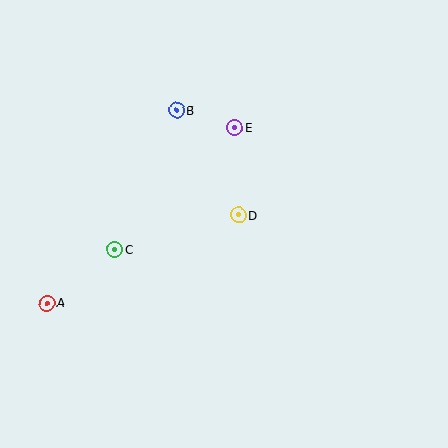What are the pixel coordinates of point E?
Point E is at (235, 128).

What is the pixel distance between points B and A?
The distance between B and A is 232 pixels.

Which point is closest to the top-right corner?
Point E is closest to the top-right corner.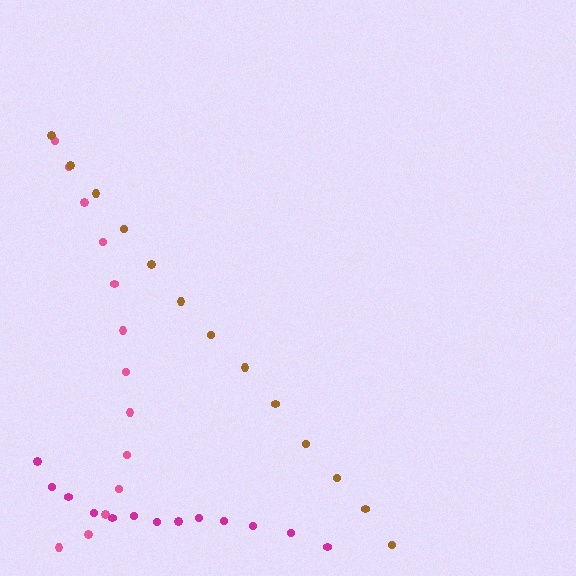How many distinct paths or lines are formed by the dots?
There are 3 distinct paths.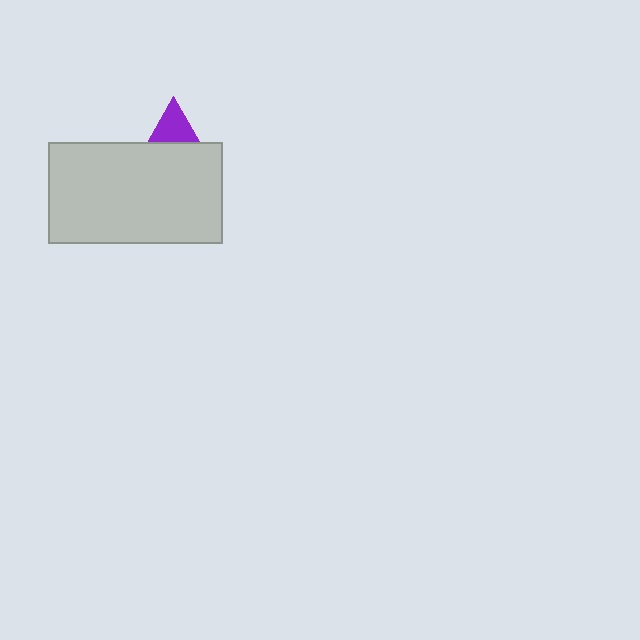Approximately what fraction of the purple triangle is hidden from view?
Roughly 67% of the purple triangle is hidden behind the light gray rectangle.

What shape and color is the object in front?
The object in front is a light gray rectangle.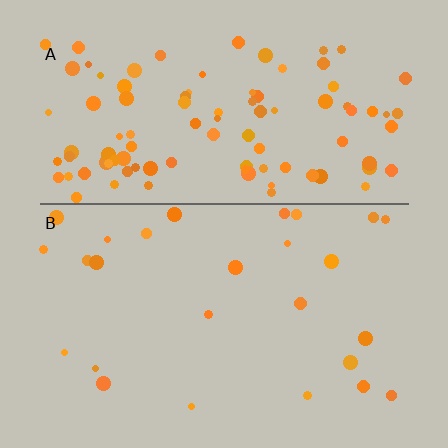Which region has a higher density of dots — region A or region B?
A (the top).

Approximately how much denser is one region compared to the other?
Approximately 3.8× — region A over region B.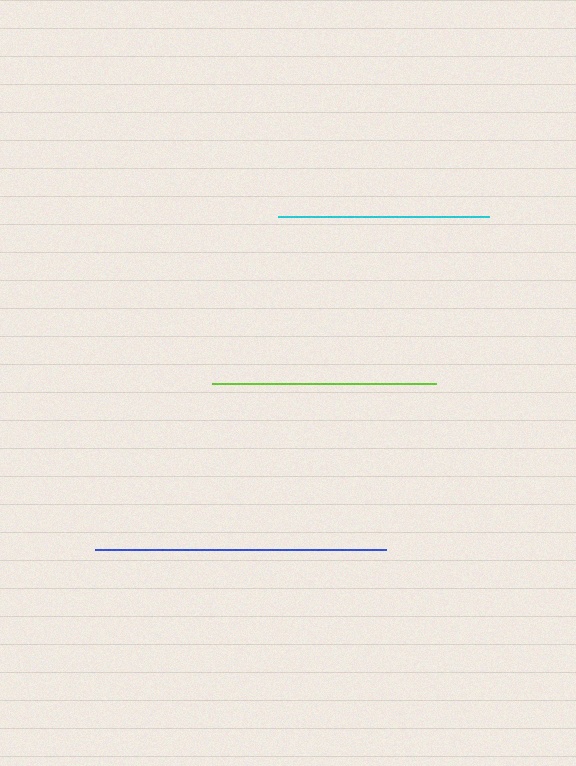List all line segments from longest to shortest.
From longest to shortest: blue, lime, cyan.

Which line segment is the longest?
The blue line is the longest at approximately 291 pixels.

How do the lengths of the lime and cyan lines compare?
The lime and cyan lines are approximately the same length.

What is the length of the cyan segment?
The cyan segment is approximately 211 pixels long.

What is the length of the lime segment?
The lime segment is approximately 224 pixels long.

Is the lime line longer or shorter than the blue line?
The blue line is longer than the lime line.